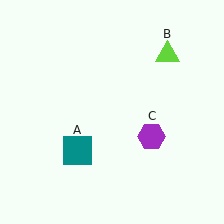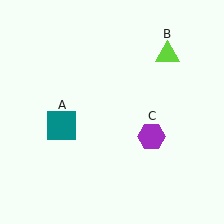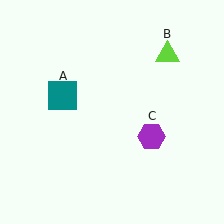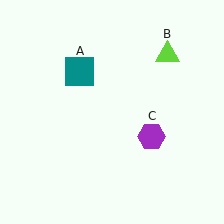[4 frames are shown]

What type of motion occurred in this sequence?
The teal square (object A) rotated clockwise around the center of the scene.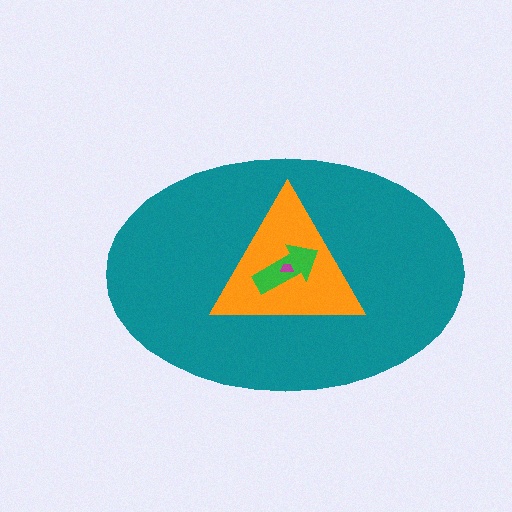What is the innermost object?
The magenta trapezoid.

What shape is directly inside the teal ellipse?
The orange triangle.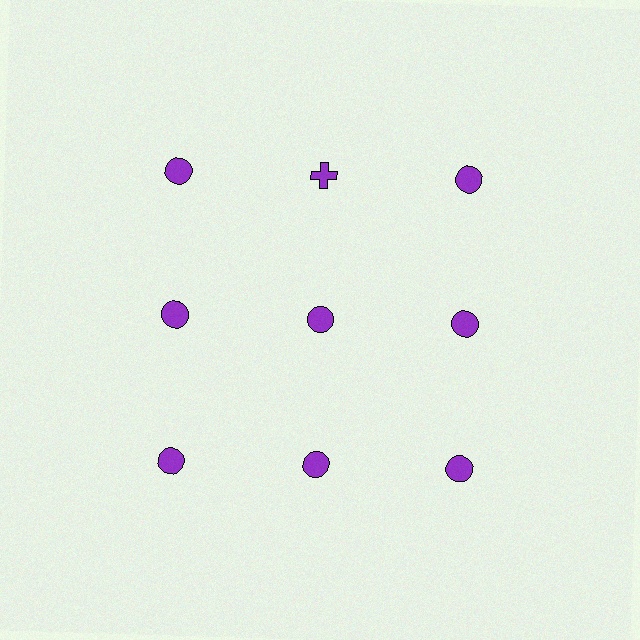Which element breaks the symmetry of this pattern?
The purple cross in the top row, second from left column breaks the symmetry. All other shapes are purple circles.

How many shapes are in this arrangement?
There are 9 shapes arranged in a grid pattern.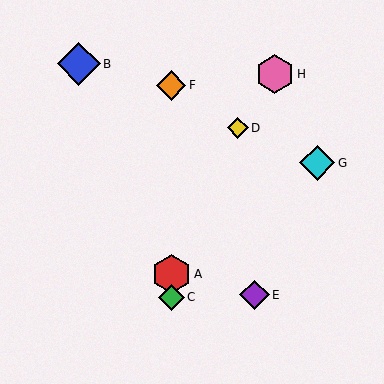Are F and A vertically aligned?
Yes, both are at x≈171.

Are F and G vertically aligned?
No, F is at x≈171 and G is at x≈317.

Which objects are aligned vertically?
Objects A, C, F are aligned vertically.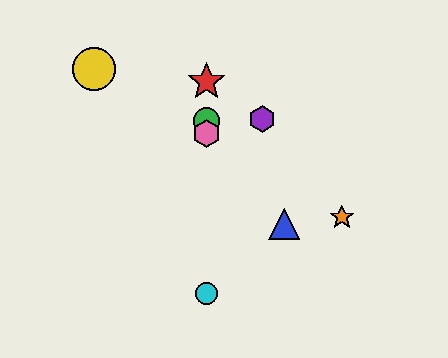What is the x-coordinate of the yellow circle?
The yellow circle is at x≈94.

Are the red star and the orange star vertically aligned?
No, the red star is at x≈207 and the orange star is at x≈342.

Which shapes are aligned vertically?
The red star, the green circle, the cyan circle, the pink hexagon are aligned vertically.